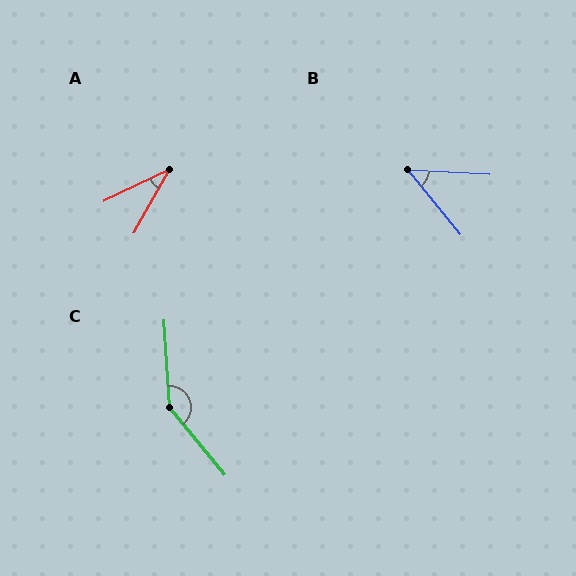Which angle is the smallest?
A, at approximately 36 degrees.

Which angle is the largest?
C, at approximately 144 degrees.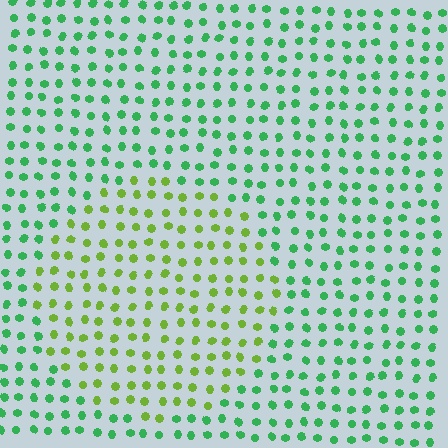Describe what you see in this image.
The image is filled with small green elements in a uniform arrangement. A circle-shaped region is visible where the elements are tinted to a slightly different hue, forming a subtle color boundary.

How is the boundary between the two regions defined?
The boundary is defined purely by a slight shift in hue (about 45 degrees). Spacing, size, and orientation are identical on both sides.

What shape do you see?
I see a circle.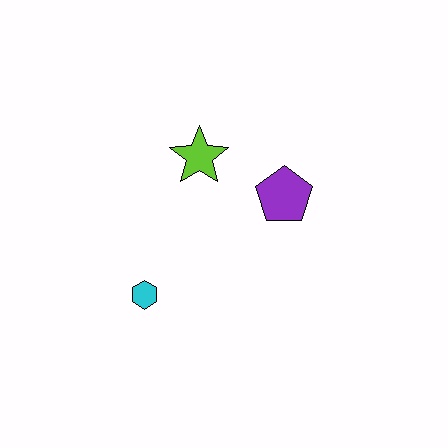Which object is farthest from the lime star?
The cyan hexagon is farthest from the lime star.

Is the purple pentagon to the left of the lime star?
No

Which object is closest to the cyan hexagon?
The lime star is closest to the cyan hexagon.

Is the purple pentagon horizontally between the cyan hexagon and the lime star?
No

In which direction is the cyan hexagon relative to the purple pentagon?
The cyan hexagon is to the left of the purple pentagon.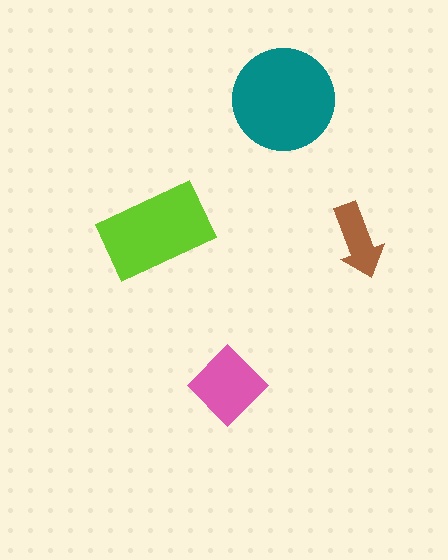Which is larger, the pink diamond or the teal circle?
The teal circle.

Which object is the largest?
The teal circle.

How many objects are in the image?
There are 4 objects in the image.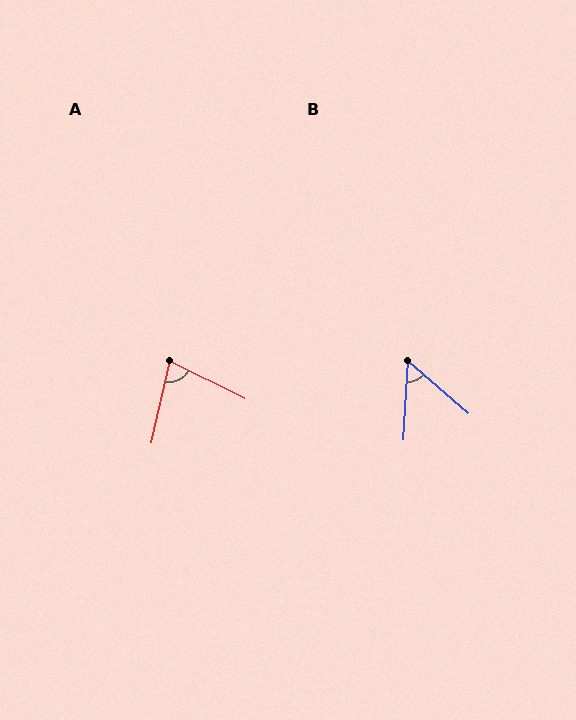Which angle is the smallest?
B, at approximately 52 degrees.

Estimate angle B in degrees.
Approximately 52 degrees.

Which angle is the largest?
A, at approximately 76 degrees.